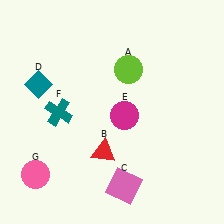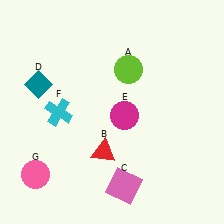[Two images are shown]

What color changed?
The cross (F) changed from teal in Image 1 to cyan in Image 2.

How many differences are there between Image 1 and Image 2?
There is 1 difference between the two images.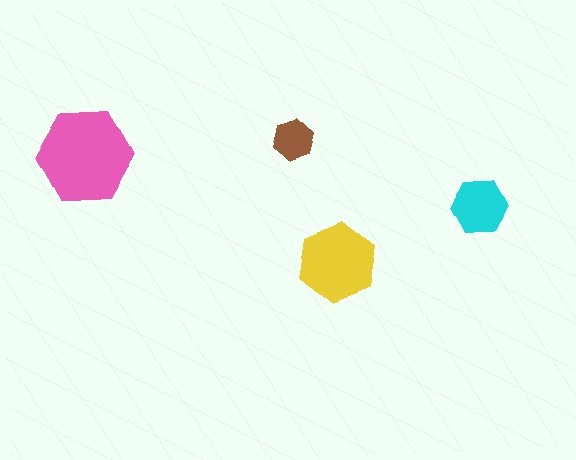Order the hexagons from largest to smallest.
the pink one, the yellow one, the cyan one, the brown one.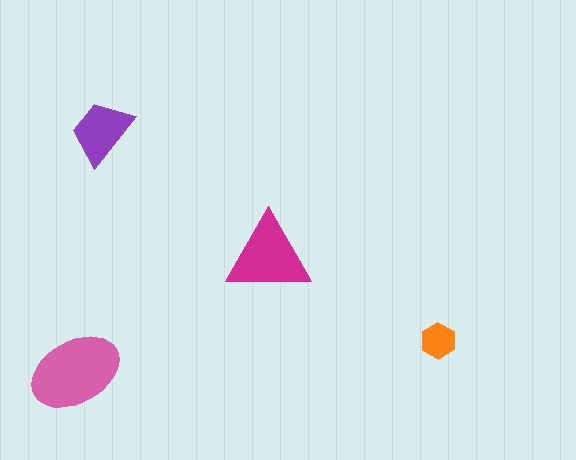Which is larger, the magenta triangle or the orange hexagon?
The magenta triangle.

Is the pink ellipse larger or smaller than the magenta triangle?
Larger.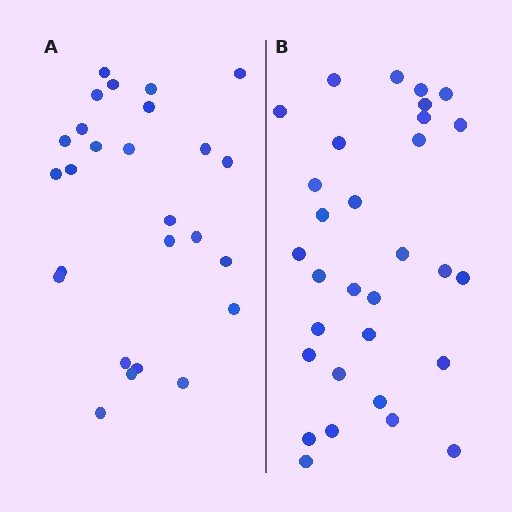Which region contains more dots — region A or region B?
Region B (the right region) has more dots.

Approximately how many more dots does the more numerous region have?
Region B has about 5 more dots than region A.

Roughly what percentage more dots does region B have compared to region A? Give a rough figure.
About 20% more.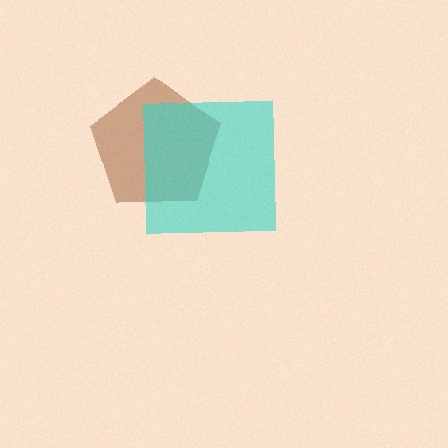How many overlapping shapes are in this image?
There are 2 overlapping shapes in the image.